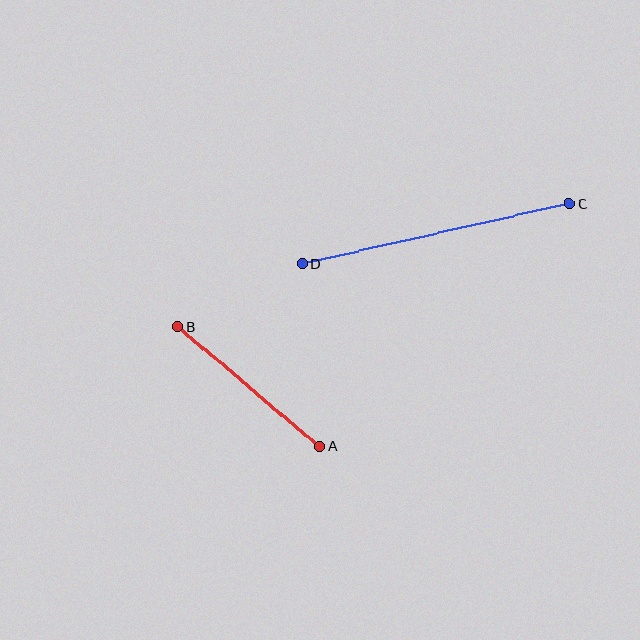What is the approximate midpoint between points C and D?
The midpoint is at approximately (436, 234) pixels.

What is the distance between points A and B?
The distance is approximately 185 pixels.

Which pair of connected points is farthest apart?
Points C and D are farthest apart.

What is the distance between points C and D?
The distance is approximately 273 pixels.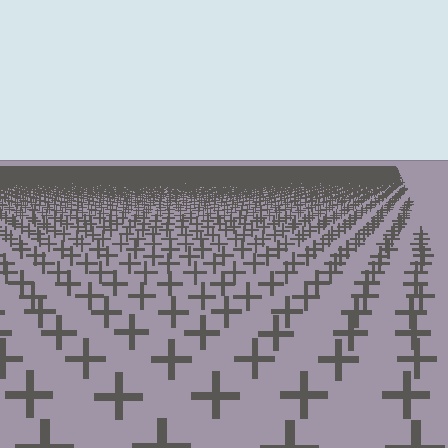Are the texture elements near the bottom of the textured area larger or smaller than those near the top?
Larger. Near the bottom, elements are closer to the viewer and appear at a bigger on-screen size.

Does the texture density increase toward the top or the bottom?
Density increases toward the top.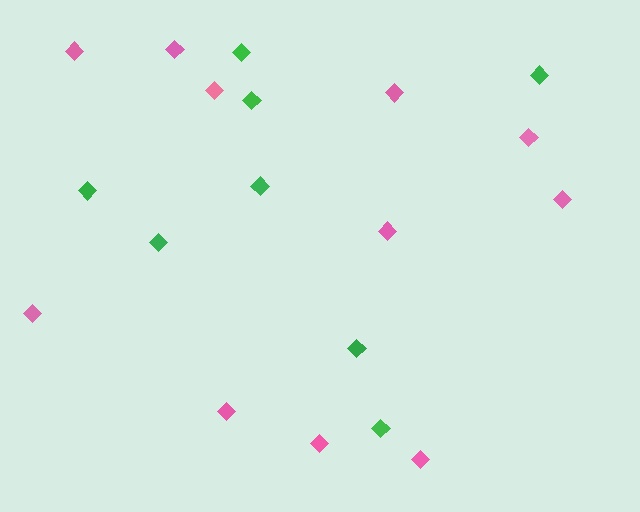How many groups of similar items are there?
There are 2 groups: one group of green diamonds (8) and one group of pink diamonds (11).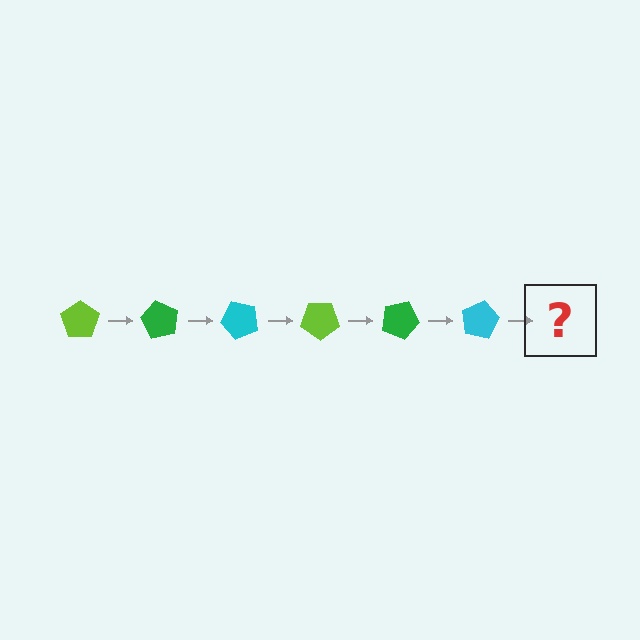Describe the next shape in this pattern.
It should be a lime pentagon, rotated 360 degrees from the start.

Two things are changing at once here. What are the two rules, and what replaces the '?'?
The two rules are that it rotates 60 degrees each step and the color cycles through lime, green, and cyan. The '?' should be a lime pentagon, rotated 360 degrees from the start.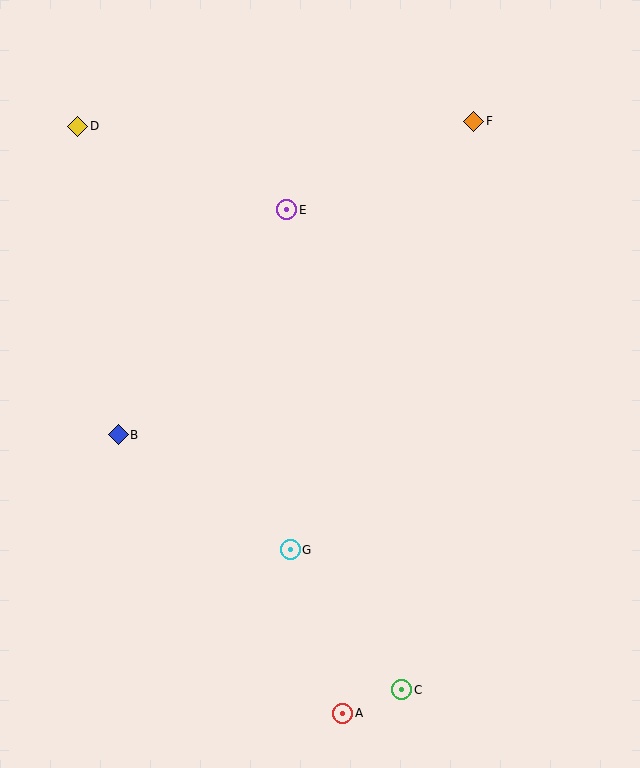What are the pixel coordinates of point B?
Point B is at (118, 435).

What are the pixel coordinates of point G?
Point G is at (290, 550).